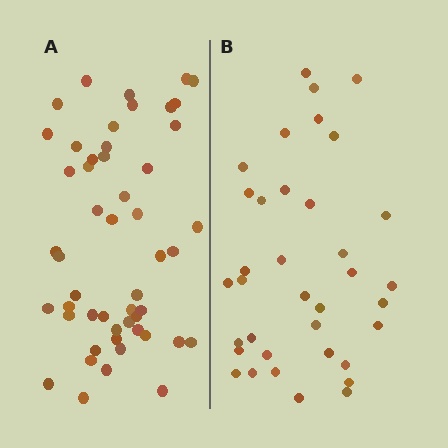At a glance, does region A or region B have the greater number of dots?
Region A (the left region) has more dots.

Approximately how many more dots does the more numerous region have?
Region A has approximately 15 more dots than region B.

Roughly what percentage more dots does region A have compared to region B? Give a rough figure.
About 40% more.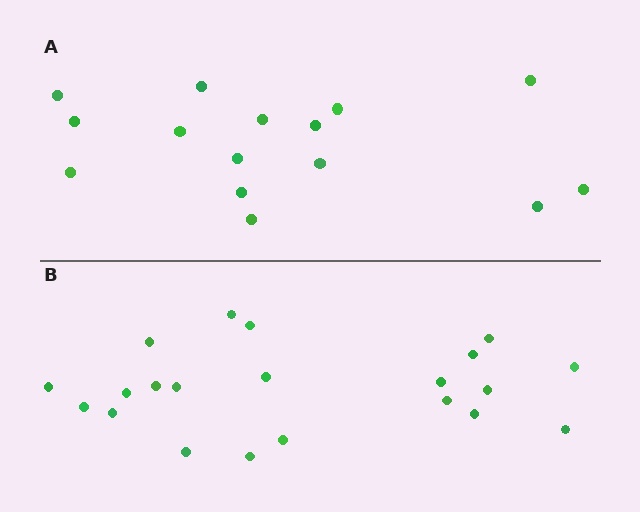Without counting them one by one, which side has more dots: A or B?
Region B (the bottom region) has more dots.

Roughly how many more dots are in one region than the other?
Region B has about 6 more dots than region A.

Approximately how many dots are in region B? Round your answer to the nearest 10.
About 20 dots. (The exact count is 21, which rounds to 20.)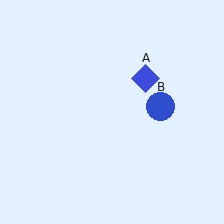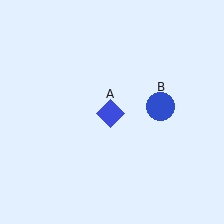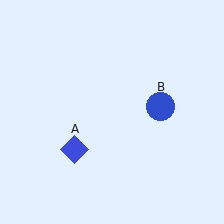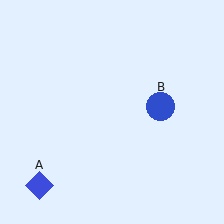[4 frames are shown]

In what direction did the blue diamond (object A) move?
The blue diamond (object A) moved down and to the left.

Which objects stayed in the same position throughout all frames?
Blue circle (object B) remained stationary.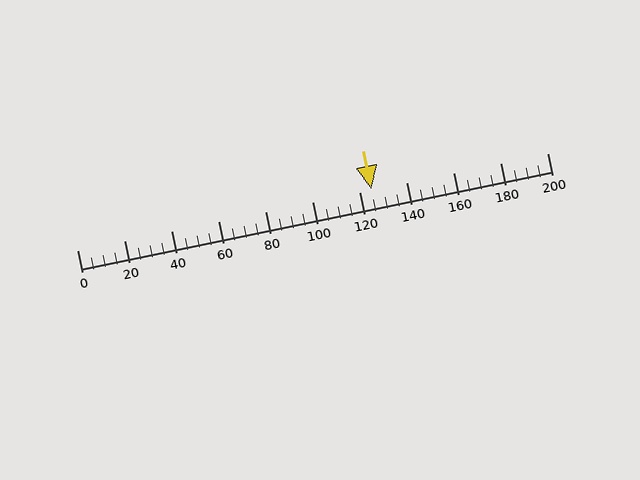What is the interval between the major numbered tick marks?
The major tick marks are spaced 20 units apart.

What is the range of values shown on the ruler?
The ruler shows values from 0 to 200.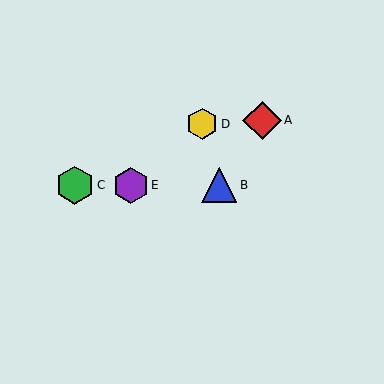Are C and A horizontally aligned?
No, C is at y≈185 and A is at y≈120.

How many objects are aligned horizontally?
3 objects (B, C, E) are aligned horizontally.